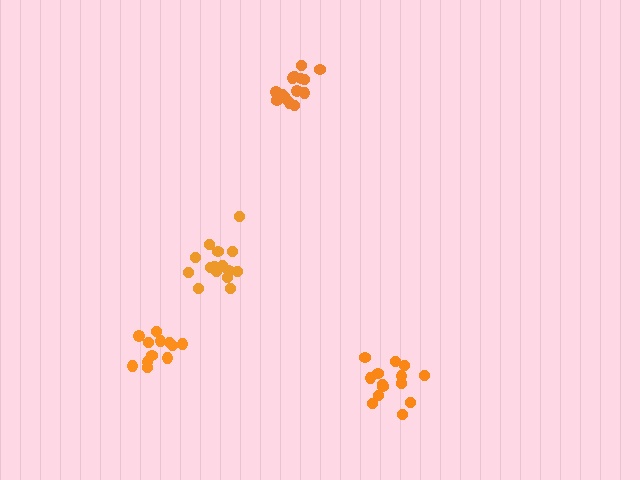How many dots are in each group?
Group 1: 14 dots, Group 2: 16 dots, Group 3: 14 dots, Group 4: 12 dots (56 total).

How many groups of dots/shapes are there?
There are 4 groups.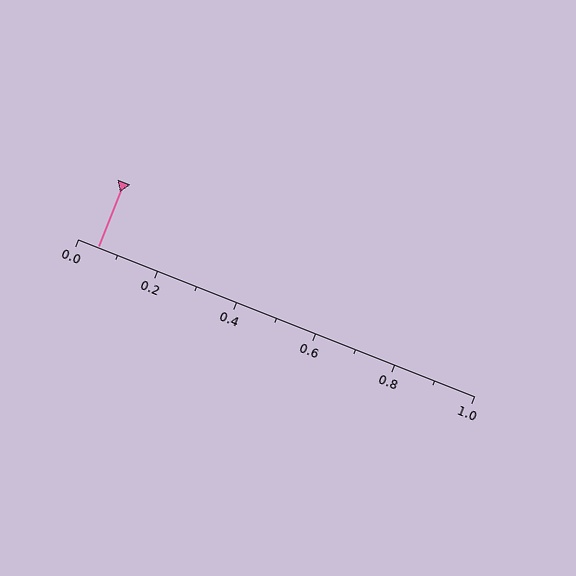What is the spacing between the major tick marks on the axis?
The major ticks are spaced 0.2 apart.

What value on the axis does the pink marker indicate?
The marker indicates approximately 0.05.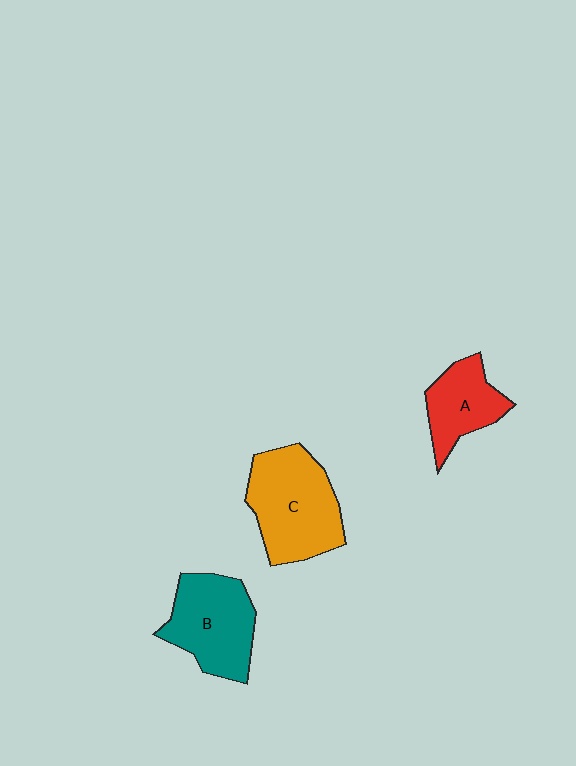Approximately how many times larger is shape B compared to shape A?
Approximately 1.4 times.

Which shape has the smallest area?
Shape A (red).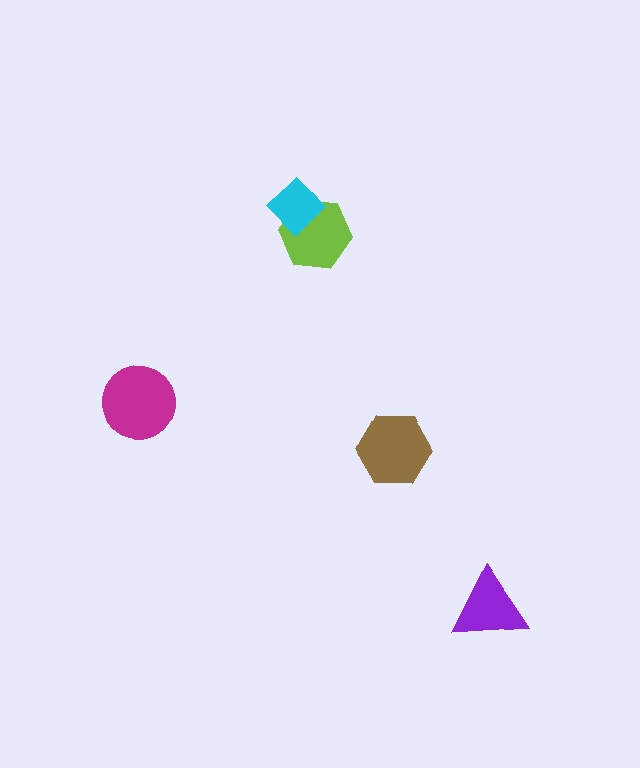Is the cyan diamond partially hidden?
No, no other shape covers it.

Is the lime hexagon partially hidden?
Yes, it is partially covered by another shape.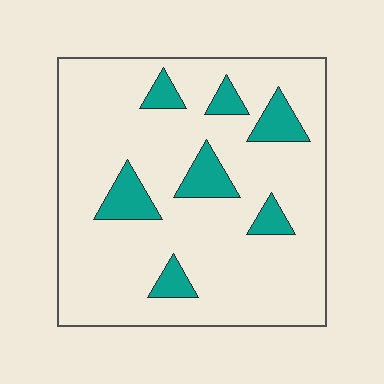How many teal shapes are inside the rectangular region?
7.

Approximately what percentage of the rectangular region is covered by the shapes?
Approximately 15%.